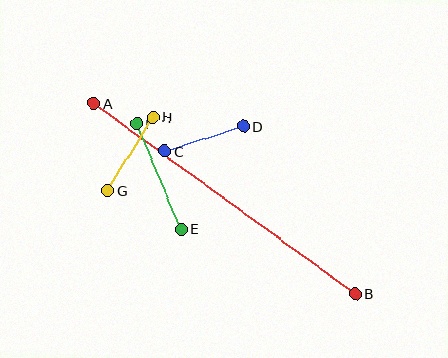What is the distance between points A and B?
The distance is approximately 324 pixels.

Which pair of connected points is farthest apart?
Points A and B are farthest apart.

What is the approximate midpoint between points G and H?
The midpoint is at approximately (130, 154) pixels.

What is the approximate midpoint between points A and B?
The midpoint is at approximately (225, 198) pixels.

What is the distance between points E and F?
The distance is approximately 115 pixels.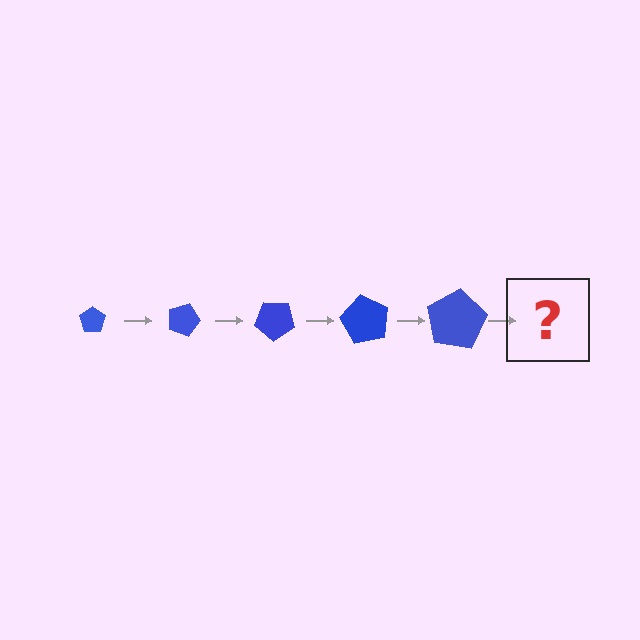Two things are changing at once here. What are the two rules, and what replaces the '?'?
The two rules are that the pentagon grows larger each step and it rotates 20 degrees each step. The '?' should be a pentagon, larger than the previous one and rotated 100 degrees from the start.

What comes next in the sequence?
The next element should be a pentagon, larger than the previous one and rotated 100 degrees from the start.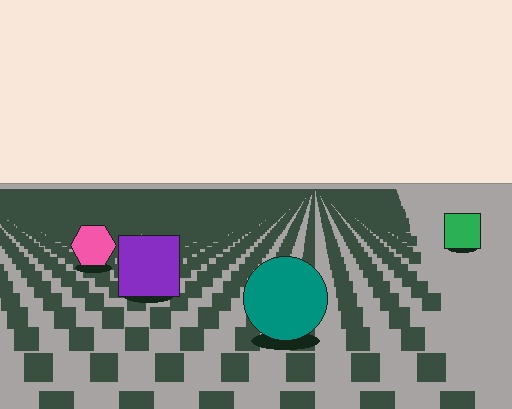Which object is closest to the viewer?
The teal circle is closest. The texture marks near it are larger and more spread out.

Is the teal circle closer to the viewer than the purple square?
Yes. The teal circle is closer — you can tell from the texture gradient: the ground texture is coarser near it.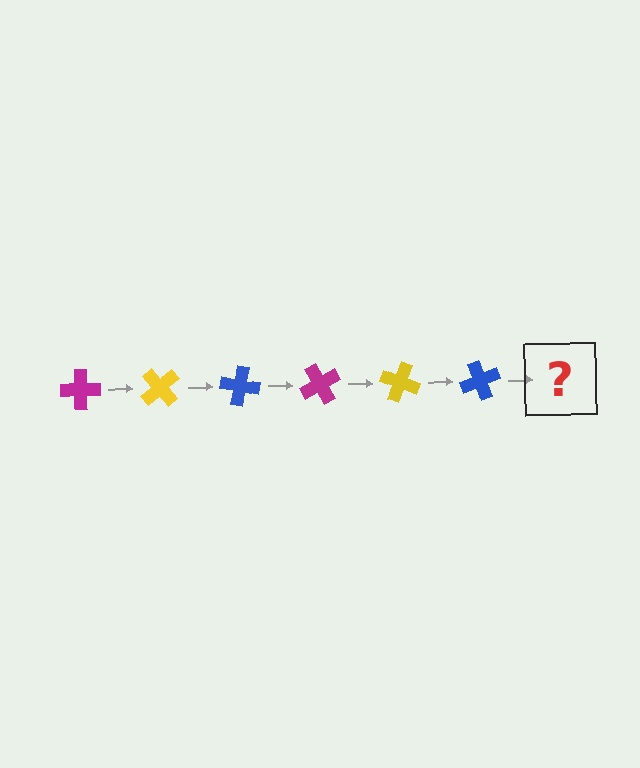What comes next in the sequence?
The next element should be a magenta cross, rotated 300 degrees from the start.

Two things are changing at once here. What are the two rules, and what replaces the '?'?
The two rules are that it rotates 50 degrees each step and the color cycles through magenta, yellow, and blue. The '?' should be a magenta cross, rotated 300 degrees from the start.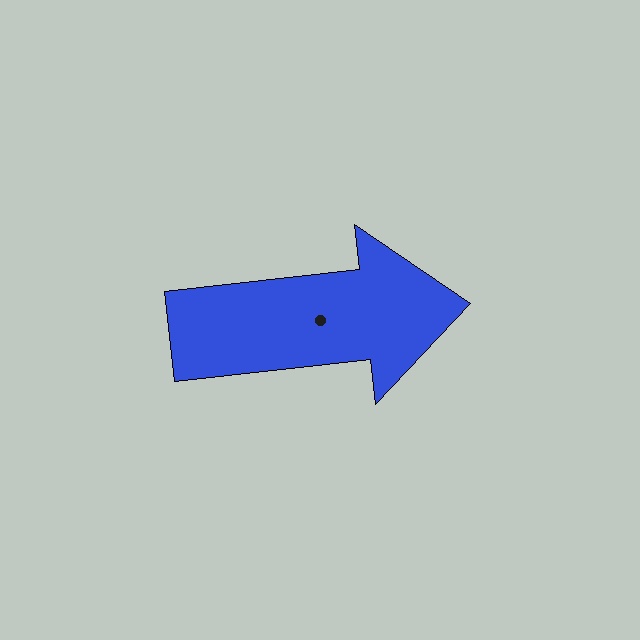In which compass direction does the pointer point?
East.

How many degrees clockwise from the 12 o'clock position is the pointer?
Approximately 84 degrees.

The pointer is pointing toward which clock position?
Roughly 3 o'clock.